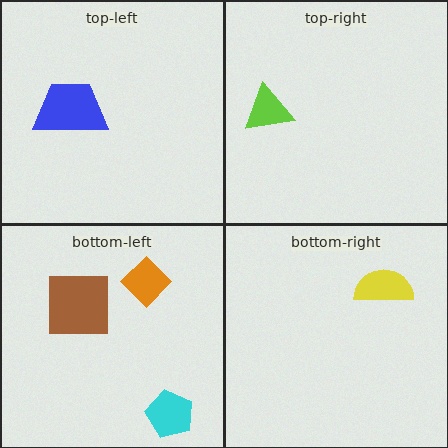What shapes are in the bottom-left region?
The brown square, the cyan pentagon, the orange diamond.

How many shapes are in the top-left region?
1.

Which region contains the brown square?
The bottom-left region.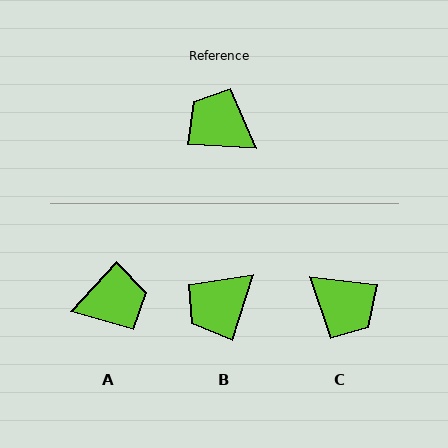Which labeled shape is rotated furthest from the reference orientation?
C, about 176 degrees away.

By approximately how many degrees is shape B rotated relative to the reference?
Approximately 75 degrees counter-clockwise.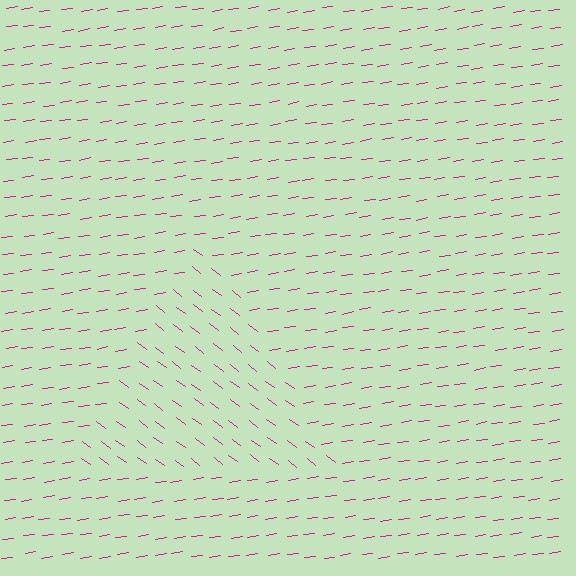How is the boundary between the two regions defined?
The boundary is defined purely by a change in line orientation (approximately 45 degrees difference). All lines are the same color and thickness.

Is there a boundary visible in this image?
Yes, there is a texture boundary formed by a change in line orientation.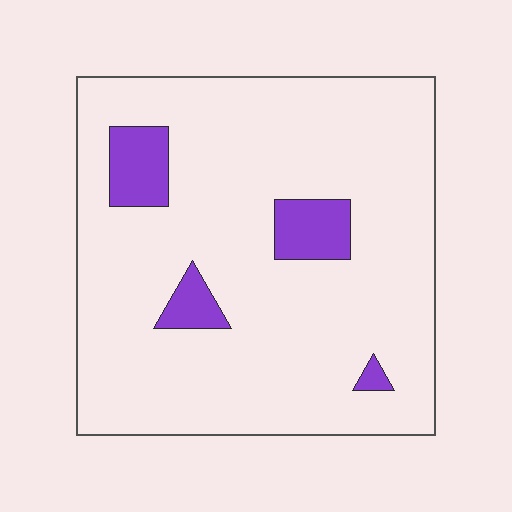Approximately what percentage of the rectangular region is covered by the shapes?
Approximately 10%.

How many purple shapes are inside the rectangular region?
4.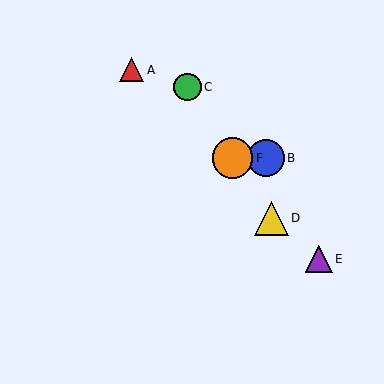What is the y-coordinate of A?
Object A is at y≈70.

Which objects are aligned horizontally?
Objects B, F are aligned horizontally.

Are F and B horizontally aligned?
Yes, both are at y≈158.